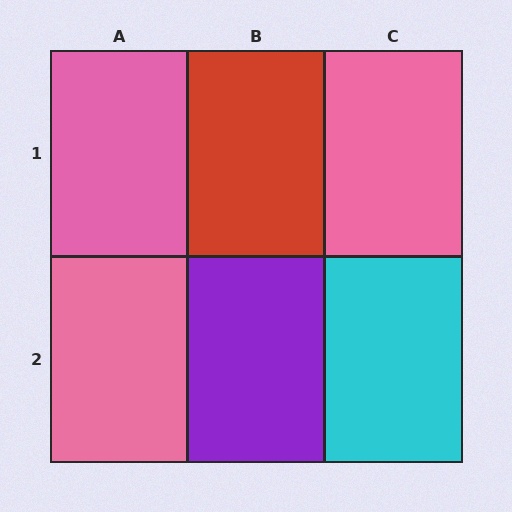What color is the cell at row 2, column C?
Cyan.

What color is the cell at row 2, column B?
Purple.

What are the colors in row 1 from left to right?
Pink, red, pink.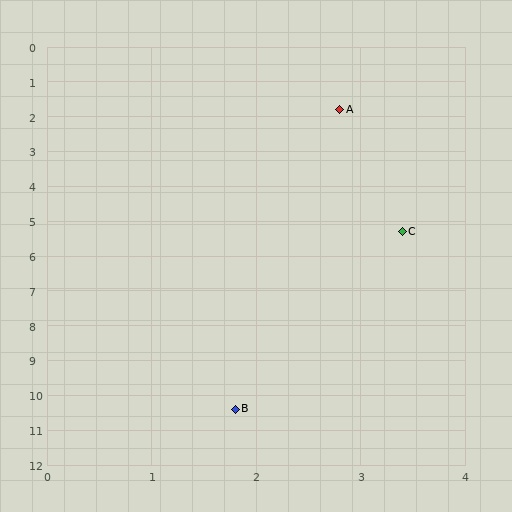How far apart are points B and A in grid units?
Points B and A are about 8.7 grid units apart.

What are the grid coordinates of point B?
Point B is at approximately (1.8, 10.4).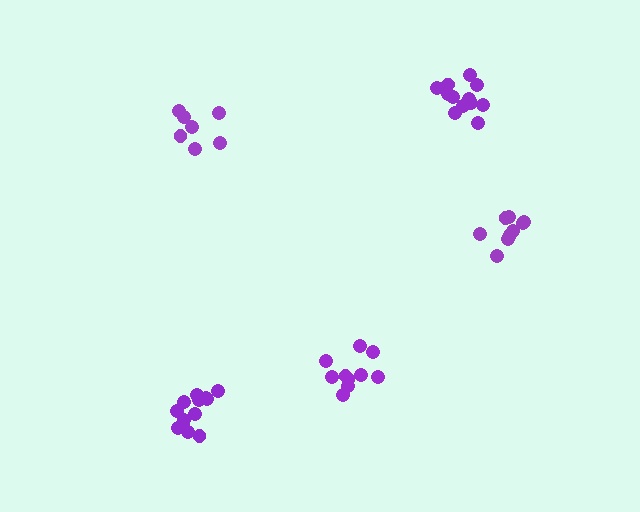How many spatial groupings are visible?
There are 5 spatial groupings.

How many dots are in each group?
Group 1: 13 dots, Group 2: 13 dots, Group 3: 7 dots, Group 4: 9 dots, Group 5: 10 dots (52 total).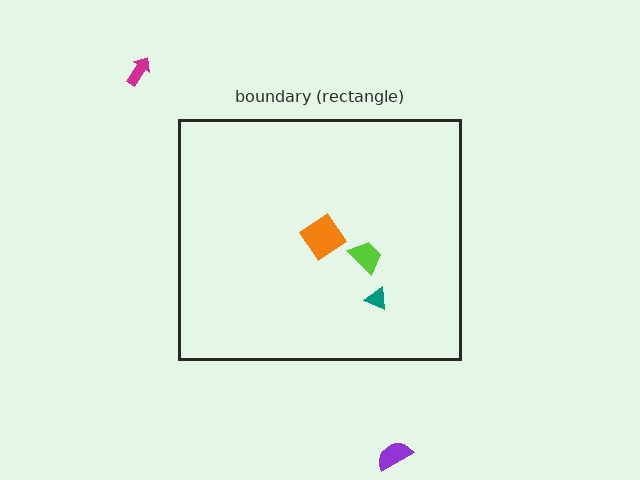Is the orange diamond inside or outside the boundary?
Inside.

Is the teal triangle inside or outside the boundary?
Inside.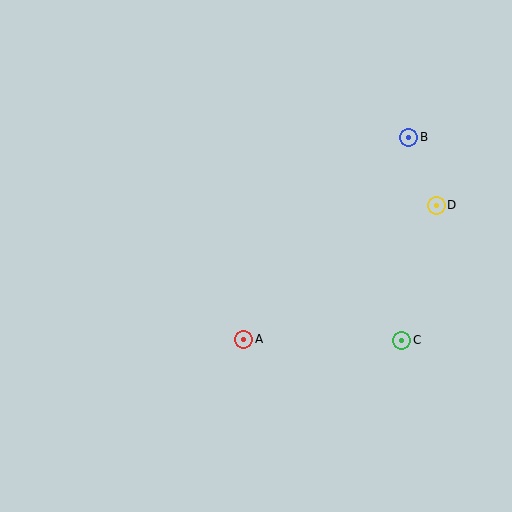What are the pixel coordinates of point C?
Point C is at (402, 340).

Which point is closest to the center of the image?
Point A at (244, 339) is closest to the center.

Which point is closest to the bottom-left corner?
Point A is closest to the bottom-left corner.